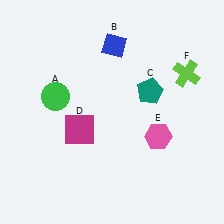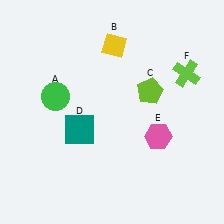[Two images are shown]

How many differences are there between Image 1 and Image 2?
There are 3 differences between the two images.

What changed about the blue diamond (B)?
In Image 1, B is blue. In Image 2, it changed to yellow.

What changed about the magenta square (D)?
In Image 1, D is magenta. In Image 2, it changed to teal.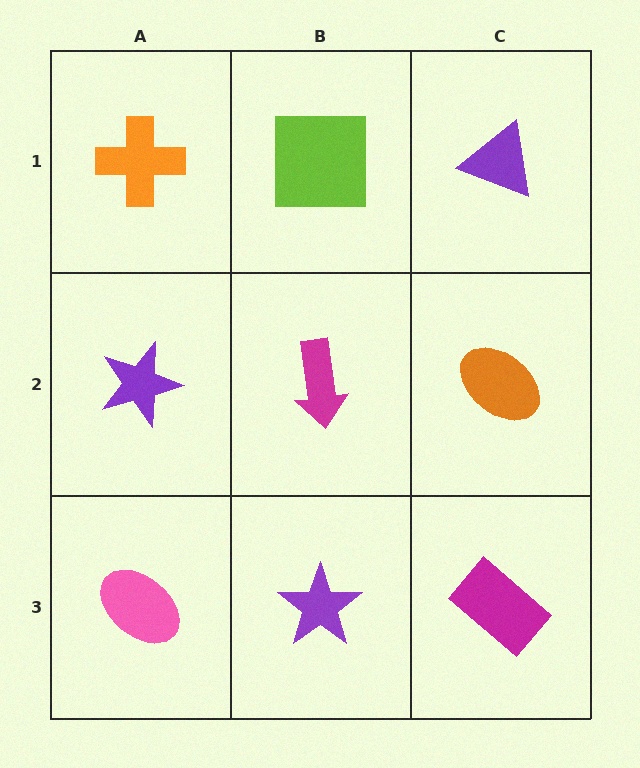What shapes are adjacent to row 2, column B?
A lime square (row 1, column B), a purple star (row 3, column B), a purple star (row 2, column A), an orange ellipse (row 2, column C).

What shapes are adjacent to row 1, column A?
A purple star (row 2, column A), a lime square (row 1, column B).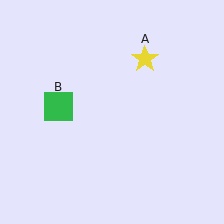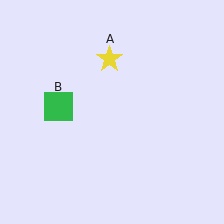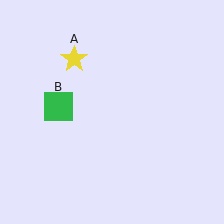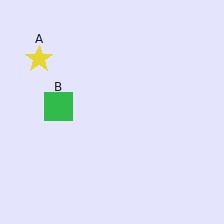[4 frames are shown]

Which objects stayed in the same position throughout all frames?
Green square (object B) remained stationary.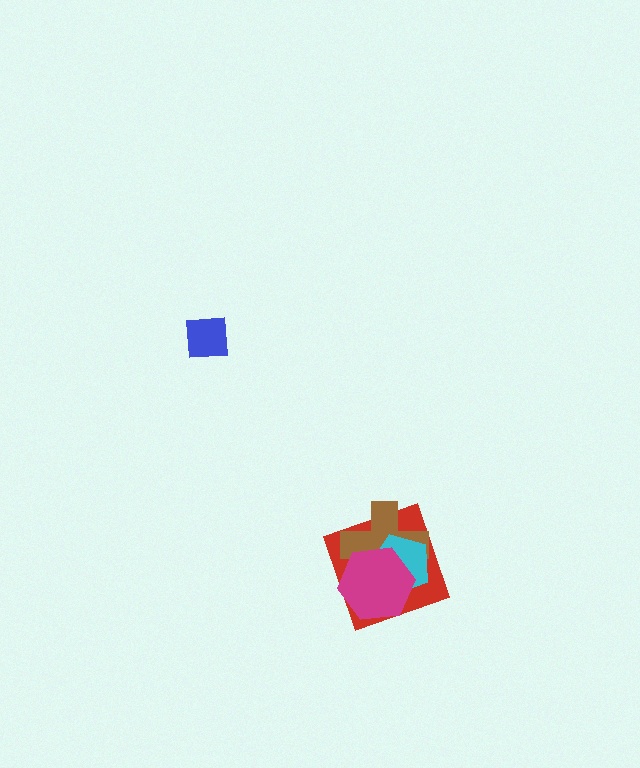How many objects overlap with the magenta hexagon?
3 objects overlap with the magenta hexagon.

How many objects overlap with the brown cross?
3 objects overlap with the brown cross.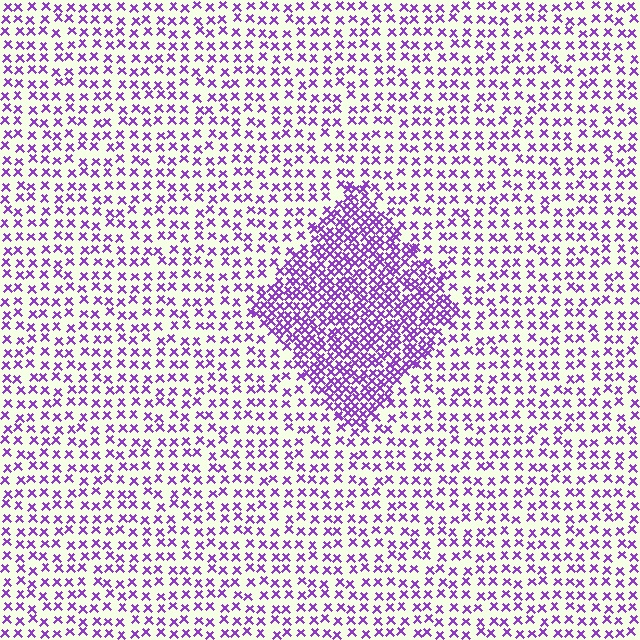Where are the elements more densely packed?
The elements are more densely packed inside the diamond boundary.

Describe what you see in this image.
The image contains small purple elements arranged at two different densities. A diamond-shaped region is visible where the elements are more densely packed than the surrounding area.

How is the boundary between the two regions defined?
The boundary is defined by a change in element density (approximately 2.3x ratio). All elements are the same color, size, and shape.